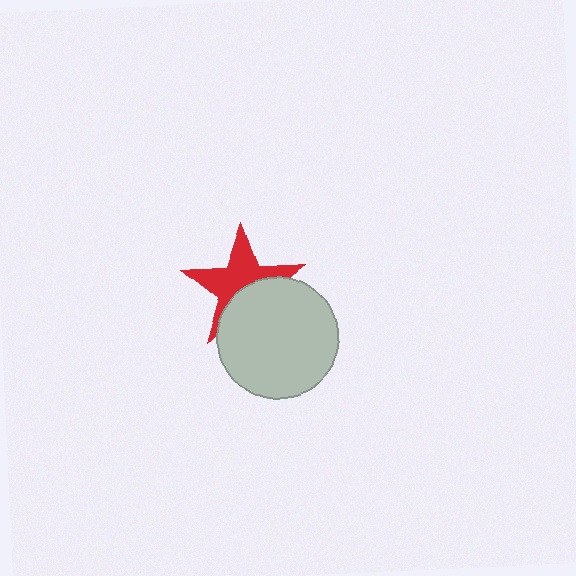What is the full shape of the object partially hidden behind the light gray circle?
The partially hidden object is a red star.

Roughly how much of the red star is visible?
About half of it is visible (roughly 57%).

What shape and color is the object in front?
The object in front is a light gray circle.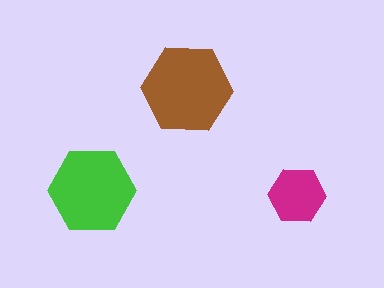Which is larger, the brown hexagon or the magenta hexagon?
The brown one.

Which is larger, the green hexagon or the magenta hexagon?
The green one.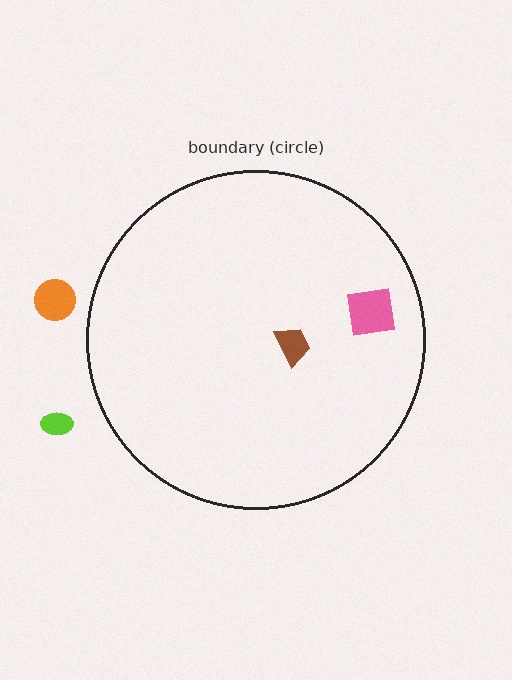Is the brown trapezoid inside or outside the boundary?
Inside.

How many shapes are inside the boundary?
2 inside, 2 outside.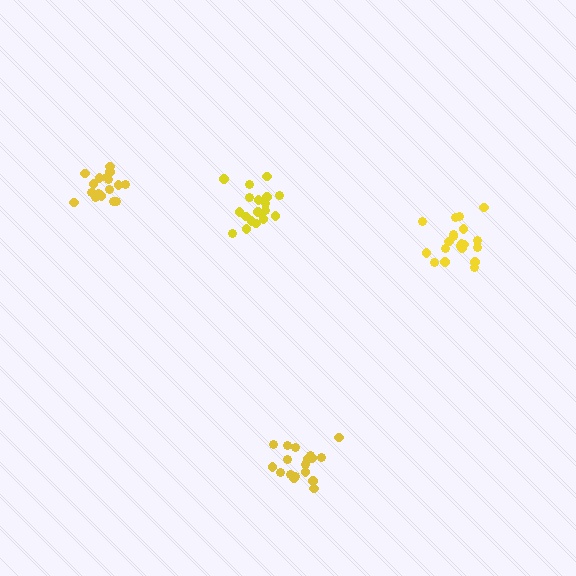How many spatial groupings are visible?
There are 4 spatial groupings.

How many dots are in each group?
Group 1: 21 dots, Group 2: 18 dots, Group 3: 18 dots, Group 4: 19 dots (76 total).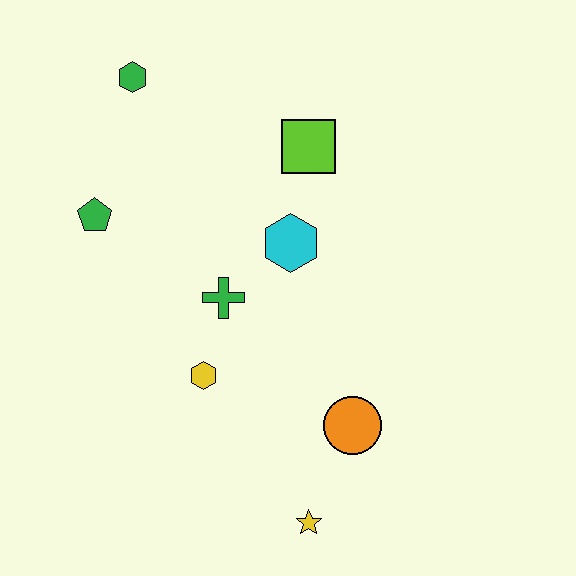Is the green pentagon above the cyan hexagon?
Yes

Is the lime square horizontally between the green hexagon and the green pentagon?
No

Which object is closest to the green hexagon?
The green pentagon is closest to the green hexagon.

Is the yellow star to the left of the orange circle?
Yes